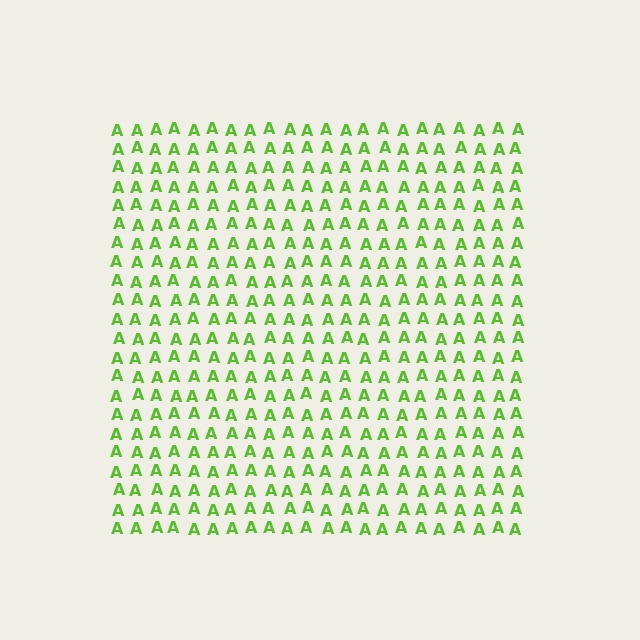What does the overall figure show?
The overall figure shows a square.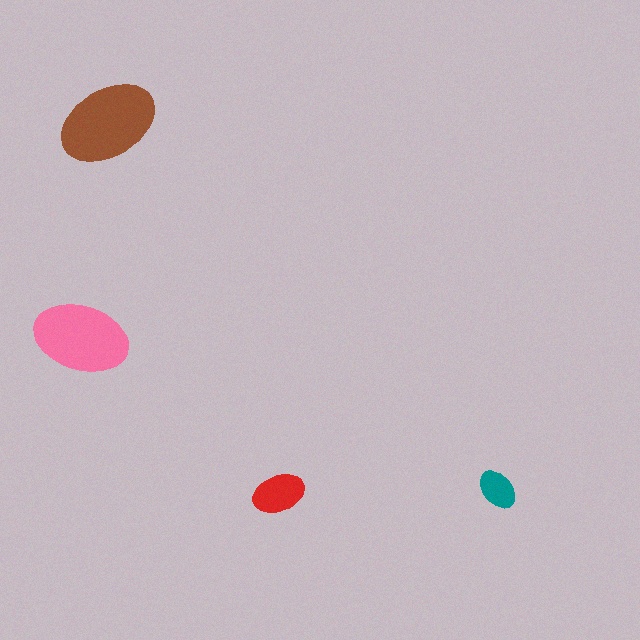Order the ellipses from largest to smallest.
the brown one, the pink one, the red one, the teal one.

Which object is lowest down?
The red ellipse is bottommost.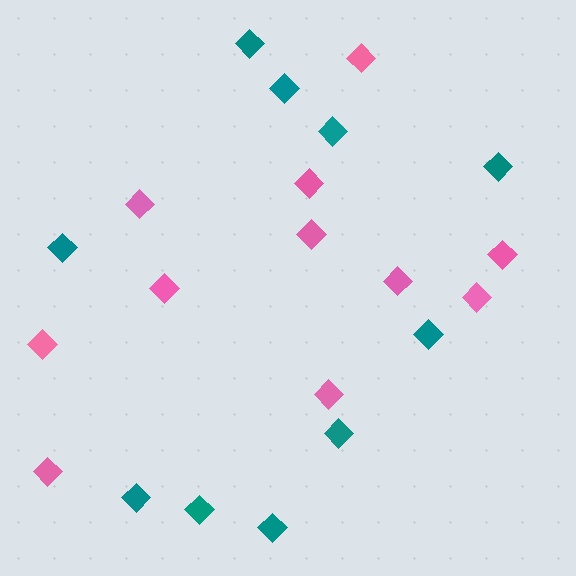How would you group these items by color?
There are 2 groups: one group of teal diamonds (10) and one group of pink diamonds (11).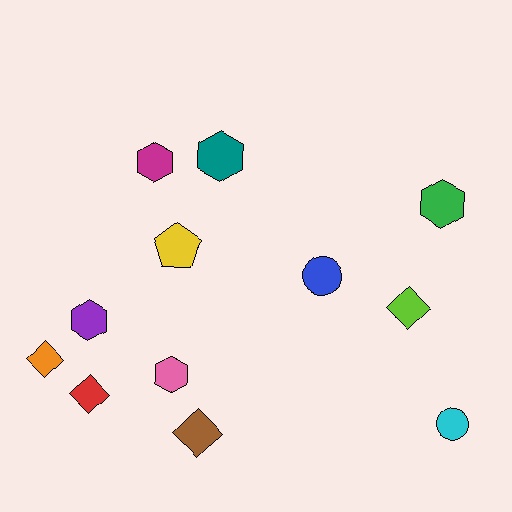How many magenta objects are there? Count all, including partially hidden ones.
There is 1 magenta object.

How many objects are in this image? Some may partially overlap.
There are 12 objects.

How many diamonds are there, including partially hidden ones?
There are 4 diamonds.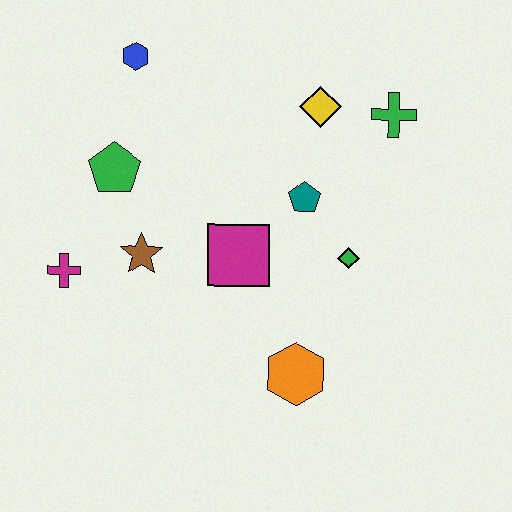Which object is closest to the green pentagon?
The brown star is closest to the green pentagon.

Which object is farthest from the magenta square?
The blue hexagon is farthest from the magenta square.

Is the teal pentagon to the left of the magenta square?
No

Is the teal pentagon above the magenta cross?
Yes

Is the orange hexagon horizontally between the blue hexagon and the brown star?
No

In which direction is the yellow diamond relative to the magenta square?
The yellow diamond is above the magenta square.